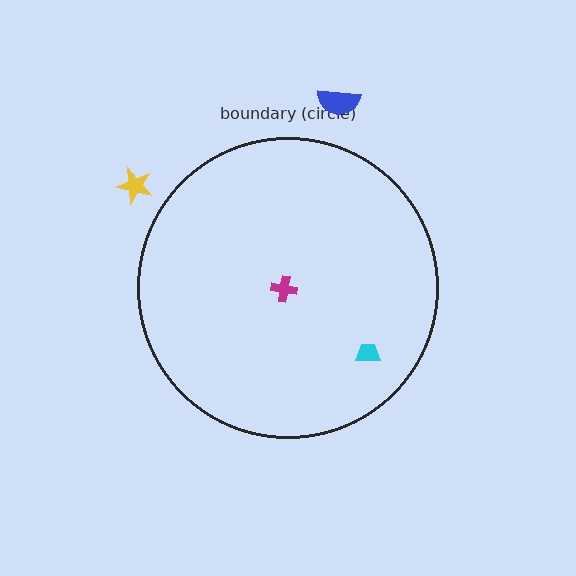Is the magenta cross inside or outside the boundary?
Inside.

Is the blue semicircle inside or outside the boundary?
Outside.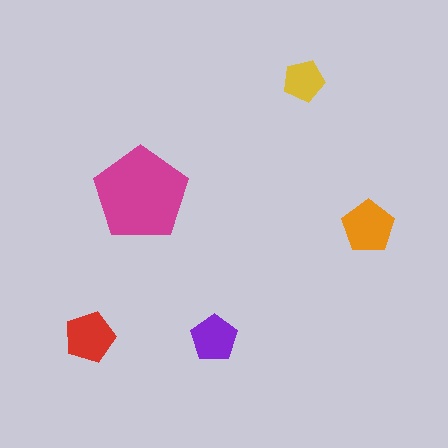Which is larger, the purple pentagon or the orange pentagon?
The orange one.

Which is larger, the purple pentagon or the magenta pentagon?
The magenta one.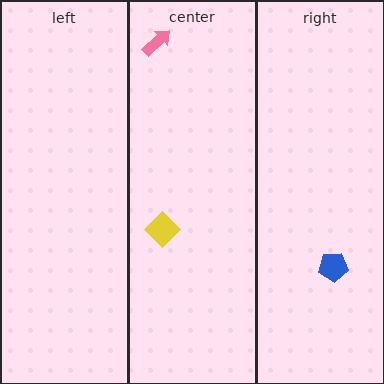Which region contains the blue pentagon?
The right region.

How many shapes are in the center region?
2.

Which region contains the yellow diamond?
The center region.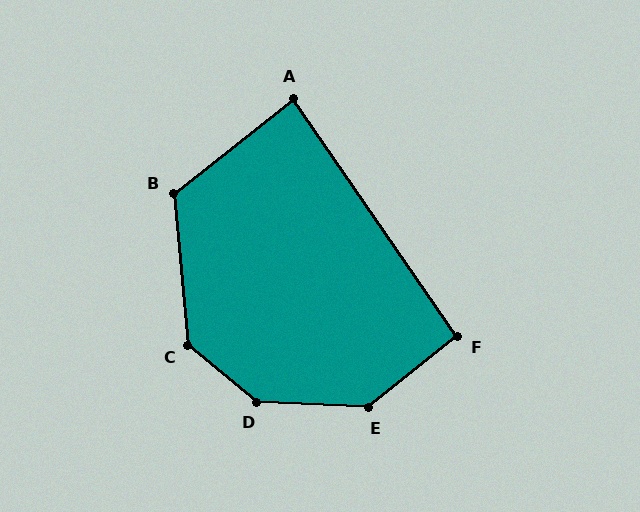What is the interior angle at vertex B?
Approximately 123 degrees (obtuse).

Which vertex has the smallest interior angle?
A, at approximately 86 degrees.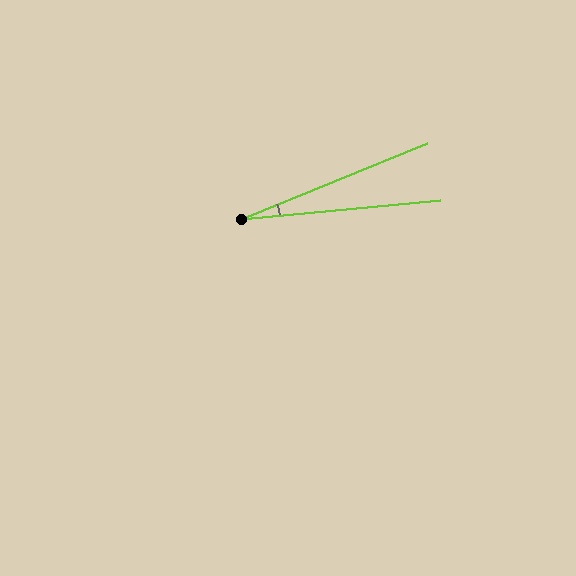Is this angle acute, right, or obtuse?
It is acute.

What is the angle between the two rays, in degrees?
Approximately 17 degrees.